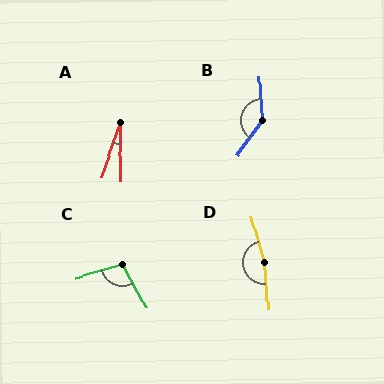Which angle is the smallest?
A, at approximately 19 degrees.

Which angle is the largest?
D, at approximately 169 degrees.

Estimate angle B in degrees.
Approximately 142 degrees.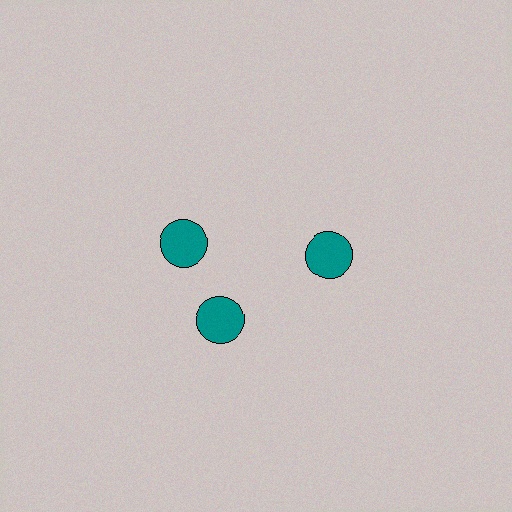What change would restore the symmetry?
The symmetry would be restored by rotating it back into even spacing with its neighbors so that all 3 circles sit at equal angles and equal distance from the center.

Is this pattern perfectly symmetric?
No. The 3 teal circles are arranged in a ring, but one element near the 11 o'clock position is rotated out of alignment along the ring, breaking the 3-fold rotational symmetry.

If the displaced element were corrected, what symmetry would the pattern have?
It would have 3-fold rotational symmetry — the pattern would map onto itself every 120 degrees.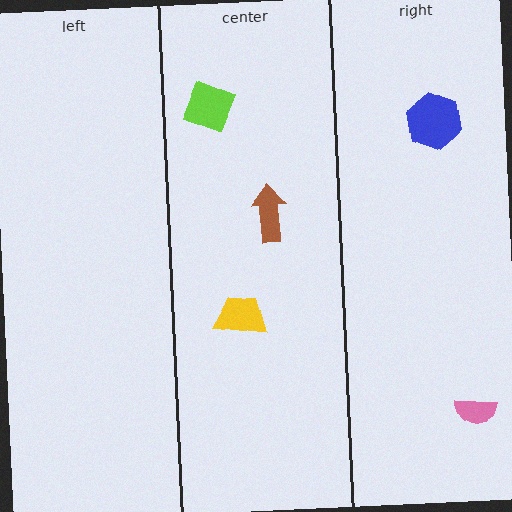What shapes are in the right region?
The blue hexagon, the pink semicircle.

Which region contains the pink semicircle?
The right region.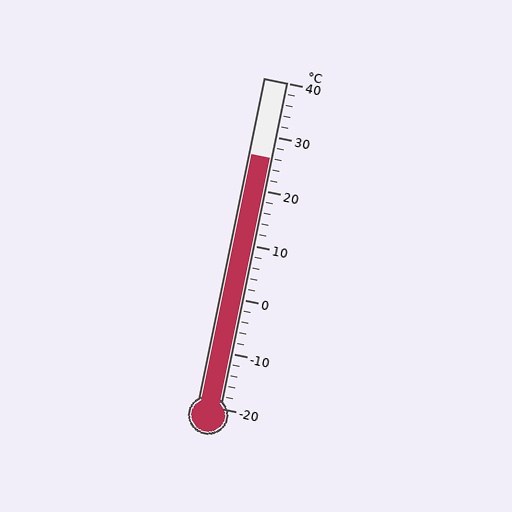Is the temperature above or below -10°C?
The temperature is above -10°C.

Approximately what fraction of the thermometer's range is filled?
The thermometer is filled to approximately 75% of its range.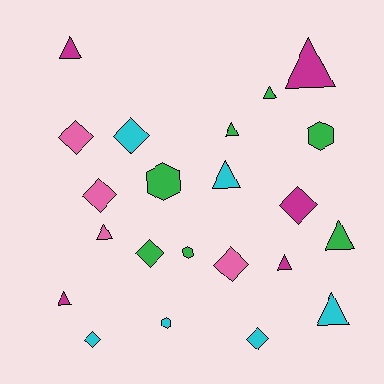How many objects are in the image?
There are 22 objects.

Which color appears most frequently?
Green, with 7 objects.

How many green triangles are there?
There are 3 green triangles.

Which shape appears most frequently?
Triangle, with 10 objects.